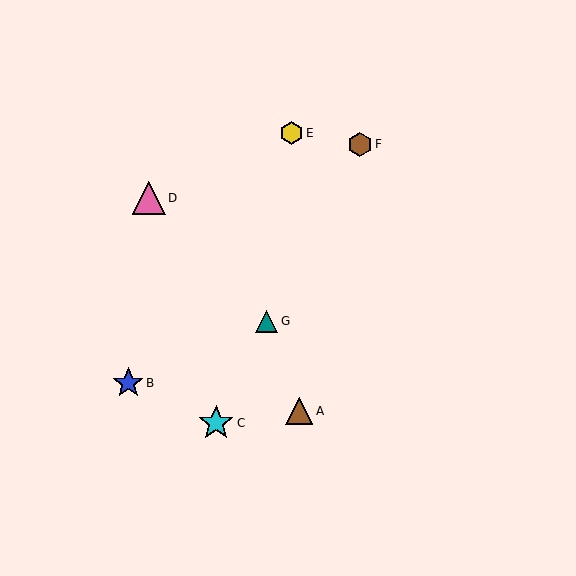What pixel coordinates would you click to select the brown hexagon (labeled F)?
Click at (360, 144) to select the brown hexagon F.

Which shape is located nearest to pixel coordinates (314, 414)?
The brown triangle (labeled A) at (299, 411) is nearest to that location.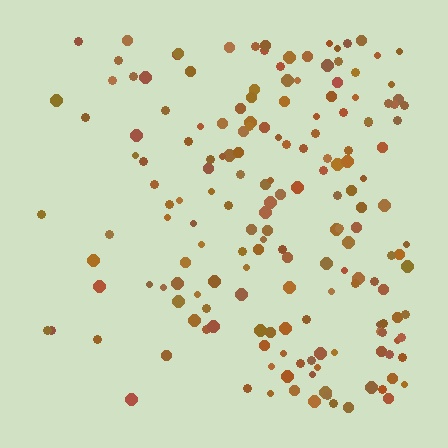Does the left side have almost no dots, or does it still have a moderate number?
Still a moderate number, just noticeably fewer than the right.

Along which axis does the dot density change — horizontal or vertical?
Horizontal.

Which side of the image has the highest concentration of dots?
The right.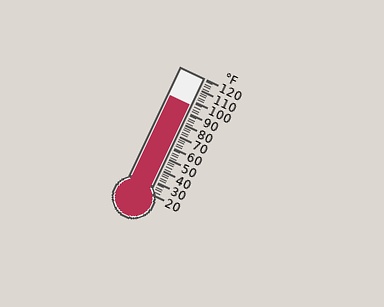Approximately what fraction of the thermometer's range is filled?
The thermometer is filled to approximately 75% of its range.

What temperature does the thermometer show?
The thermometer shows approximately 96°F.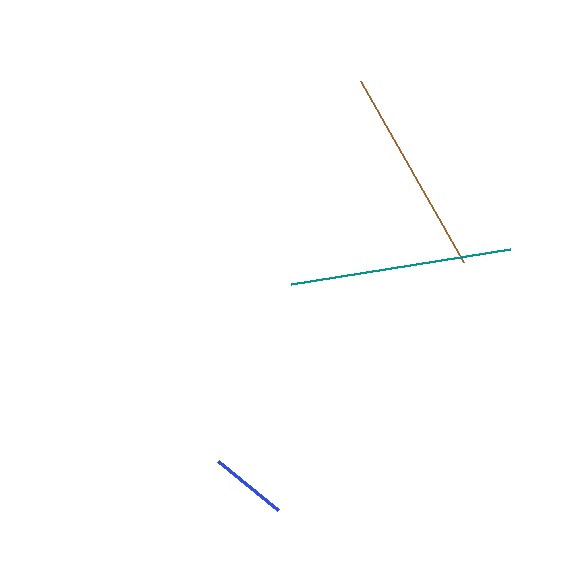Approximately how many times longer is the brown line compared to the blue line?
The brown line is approximately 2.7 times the length of the blue line.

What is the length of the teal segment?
The teal segment is approximately 222 pixels long.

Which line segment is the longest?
The teal line is the longest at approximately 222 pixels.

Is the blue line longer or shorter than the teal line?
The teal line is longer than the blue line.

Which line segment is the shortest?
The blue line is the shortest at approximately 78 pixels.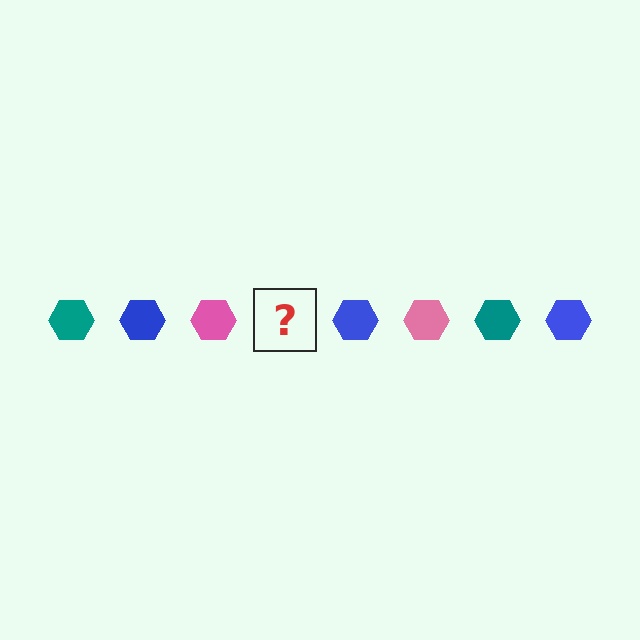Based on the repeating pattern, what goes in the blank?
The blank should be a teal hexagon.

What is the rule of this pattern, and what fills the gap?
The rule is that the pattern cycles through teal, blue, pink hexagons. The gap should be filled with a teal hexagon.